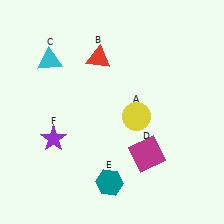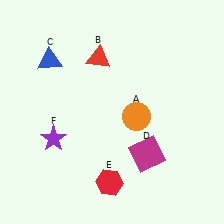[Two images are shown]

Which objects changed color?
A changed from yellow to orange. C changed from cyan to blue. E changed from teal to red.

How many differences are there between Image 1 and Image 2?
There are 3 differences between the two images.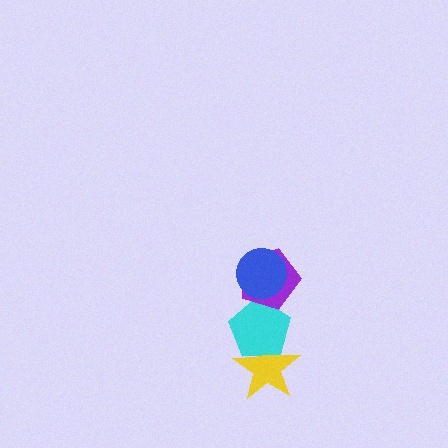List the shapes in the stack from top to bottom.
From top to bottom: the blue circle, the purple pentagon, the cyan pentagon, the yellow star.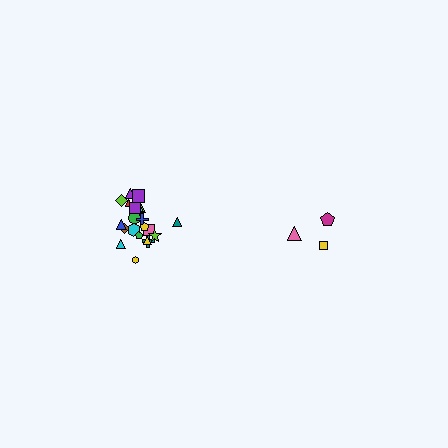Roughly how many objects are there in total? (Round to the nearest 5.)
Roughly 25 objects in total.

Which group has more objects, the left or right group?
The left group.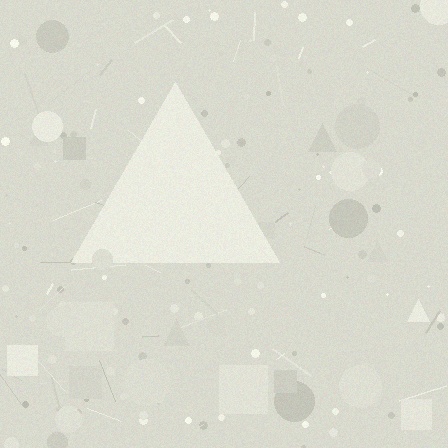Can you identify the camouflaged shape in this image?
The camouflaged shape is a triangle.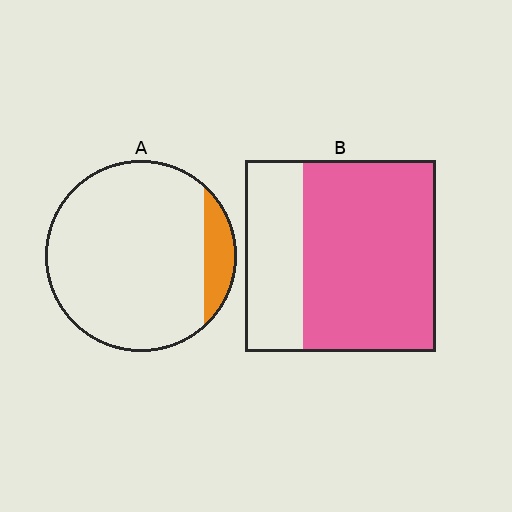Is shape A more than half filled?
No.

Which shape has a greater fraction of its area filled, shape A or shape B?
Shape B.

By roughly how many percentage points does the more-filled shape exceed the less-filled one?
By roughly 60 percentage points (B over A).